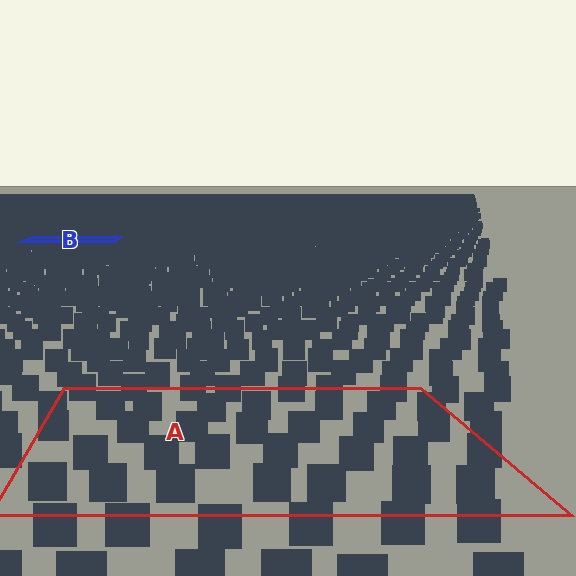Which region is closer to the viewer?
Region A is closer. The texture elements there are larger and more spread out.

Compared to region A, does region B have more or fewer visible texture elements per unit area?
Region B has more texture elements per unit area — they are packed more densely because it is farther away.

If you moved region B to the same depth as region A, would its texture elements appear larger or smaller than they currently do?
They would appear larger. At a closer depth, the same texture elements are projected at a bigger on-screen size.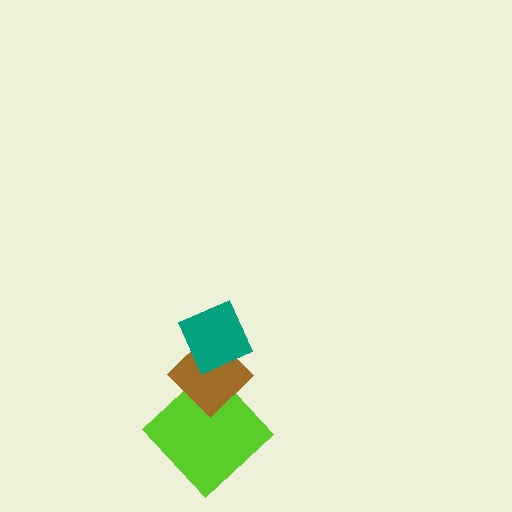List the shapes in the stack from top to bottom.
From top to bottom: the teal diamond, the brown diamond, the lime diamond.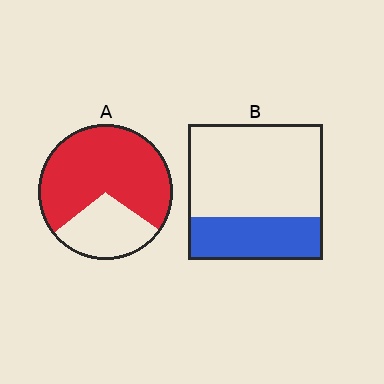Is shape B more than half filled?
No.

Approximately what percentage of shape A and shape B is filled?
A is approximately 70% and B is approximately 30%.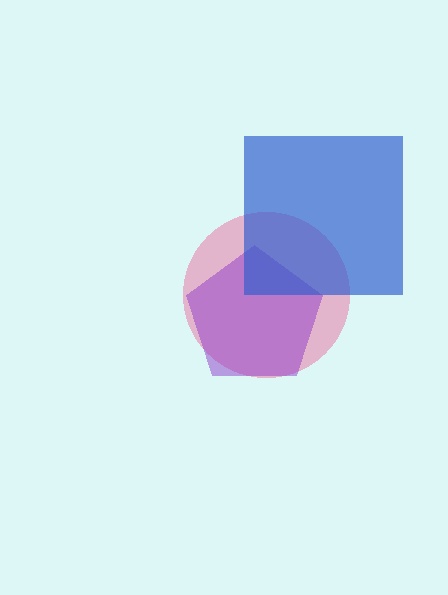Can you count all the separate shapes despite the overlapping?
Yes, there are 3 separate shapes.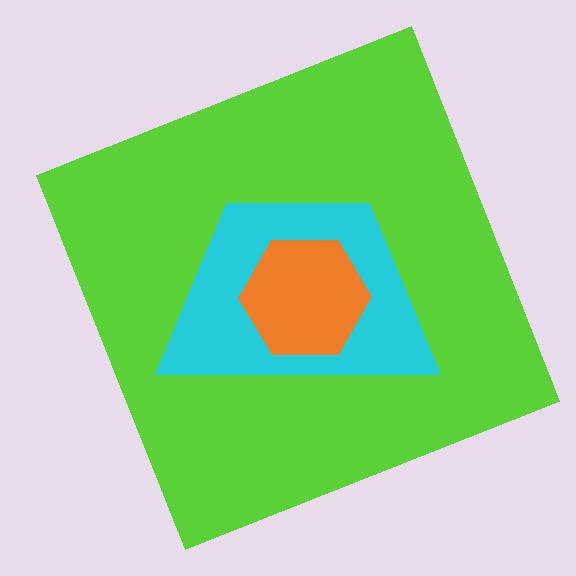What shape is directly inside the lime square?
The cyan trapezoid.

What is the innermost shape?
The orange hexagon.